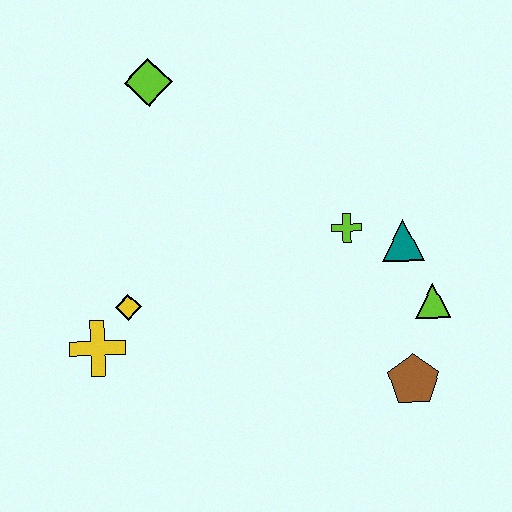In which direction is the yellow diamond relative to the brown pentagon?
The yellow diamond is to the left of the brown pentagon.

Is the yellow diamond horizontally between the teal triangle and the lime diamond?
No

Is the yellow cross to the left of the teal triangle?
Yes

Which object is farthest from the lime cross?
The yellow cross is farthest from the lime cross.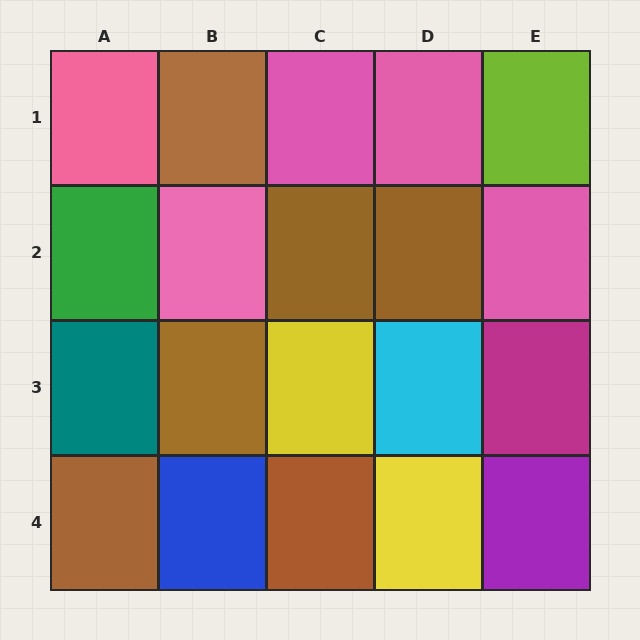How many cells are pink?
5 cells are pink.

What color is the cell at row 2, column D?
Brown.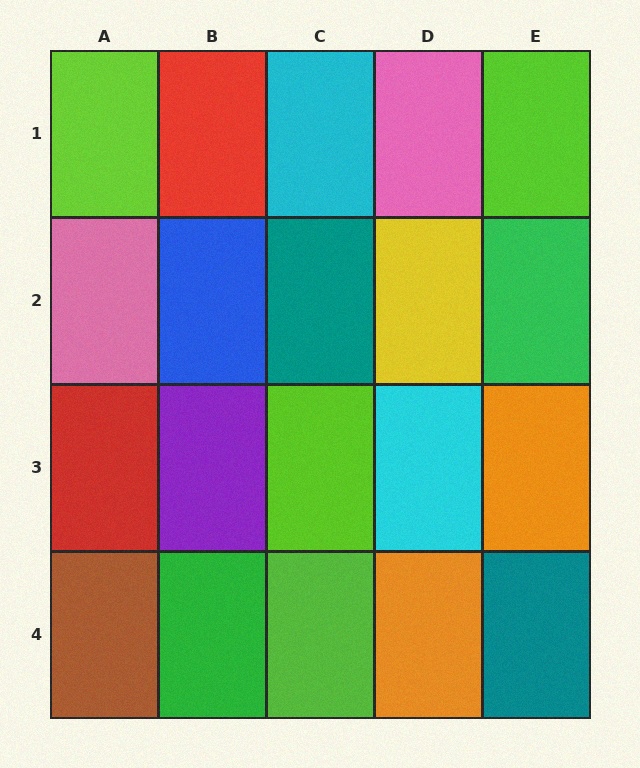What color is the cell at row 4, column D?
Orange.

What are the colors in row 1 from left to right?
Lime, red, cyan, pink, lime.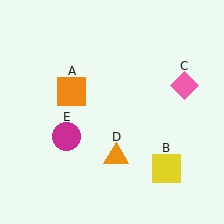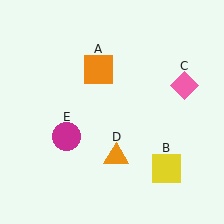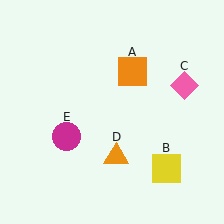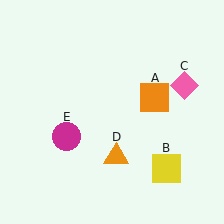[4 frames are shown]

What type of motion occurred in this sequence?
The orange square (object A) rotated clockwise around the center of the scene.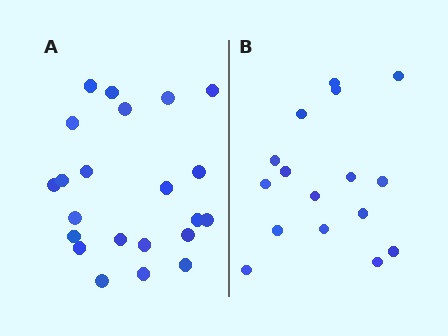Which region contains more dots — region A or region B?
Region A (the left region) has more dots.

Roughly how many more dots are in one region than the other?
Region A has about 6 more dots than region B.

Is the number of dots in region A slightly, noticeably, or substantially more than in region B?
Region A has noticeably more, but not dramatically so. The ratio is roughly 1.4 to 1.